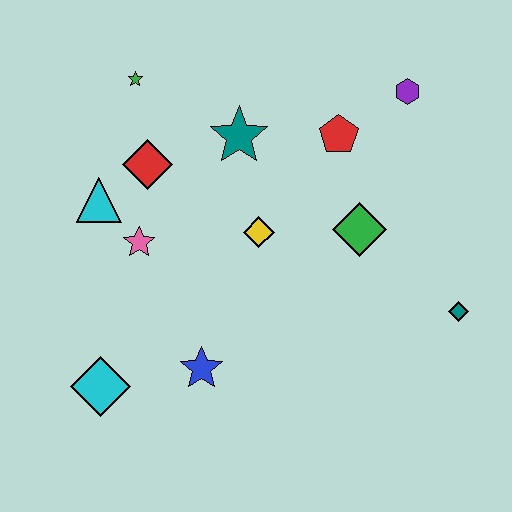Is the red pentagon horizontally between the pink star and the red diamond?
No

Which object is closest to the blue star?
The cyan diamond is closest to the blue star.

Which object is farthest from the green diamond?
The cyan diamond is farthest from the green diamond.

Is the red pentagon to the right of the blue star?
Yes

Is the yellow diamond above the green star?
No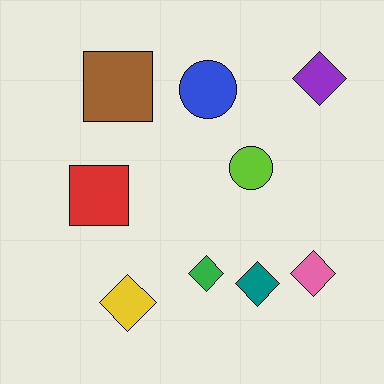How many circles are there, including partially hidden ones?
There are 2 circles.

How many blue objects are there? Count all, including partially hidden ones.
There is 1 blue object.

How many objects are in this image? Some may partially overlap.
There are 9 objects.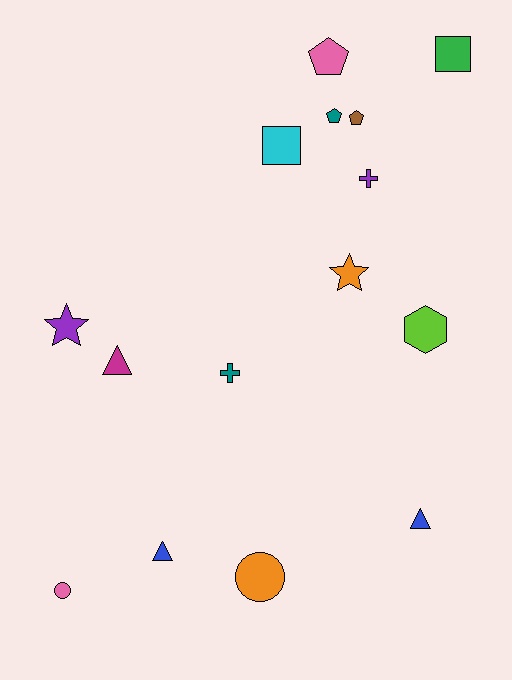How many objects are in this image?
There are 15 objects.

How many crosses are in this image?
There are 2 crosses.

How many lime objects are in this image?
There is 1 lime object.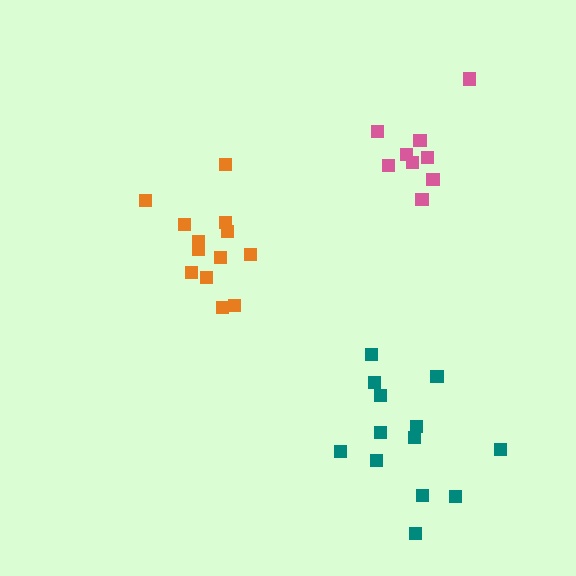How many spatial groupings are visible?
There are 3 spatial groupings.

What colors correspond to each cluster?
The clusters are colored: pink, orange, teal.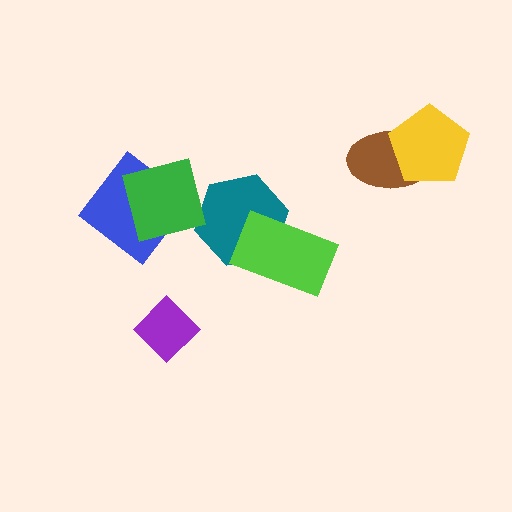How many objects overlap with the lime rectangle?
1 object overlaps with the lime rectangle.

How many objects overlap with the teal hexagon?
1 object overlaps with the teal hexagon.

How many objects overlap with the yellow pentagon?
1 object overlaps with the yellow pentagon.